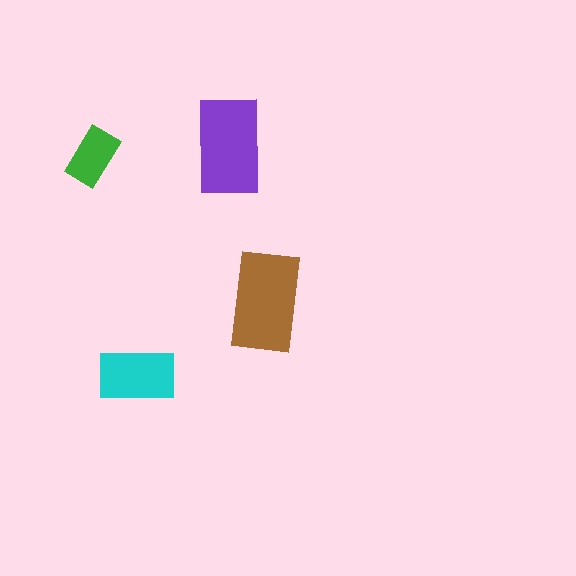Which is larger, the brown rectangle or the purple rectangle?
The brown one.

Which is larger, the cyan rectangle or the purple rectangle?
The purple one.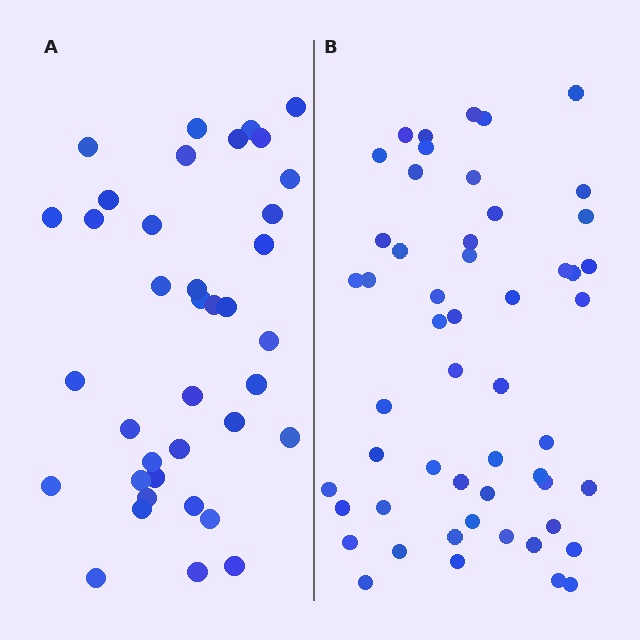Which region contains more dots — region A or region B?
Region B (the right region) has more dots.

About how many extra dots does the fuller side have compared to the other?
Region B has approximately 15 more dots than region A.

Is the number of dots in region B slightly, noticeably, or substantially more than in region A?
Region B has noticeably more, but not dramatically so. The ratio is roughly 1.4 to 1.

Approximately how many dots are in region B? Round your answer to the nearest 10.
About 50 dots. (The exact count is 53, which rounds to 50.)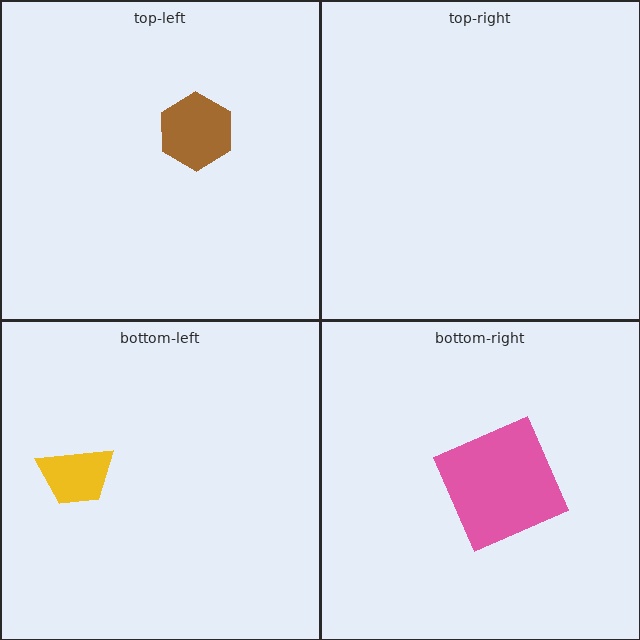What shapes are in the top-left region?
The brown hexagon.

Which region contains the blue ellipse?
The bottom-right region.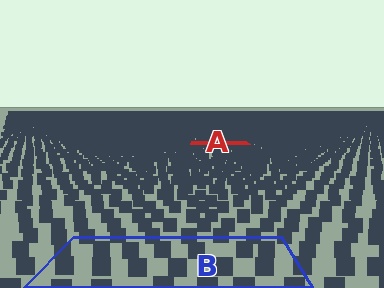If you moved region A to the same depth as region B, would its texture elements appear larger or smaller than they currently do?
They would appear larger. At a closer depth, the same texture elements are projected at a bigger on-screen size.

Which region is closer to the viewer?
Region B is closer. The texture elements there are larger and more spread out.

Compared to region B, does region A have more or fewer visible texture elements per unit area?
Region A has more texture elements per unit area — they are packed more densely because it is farther away.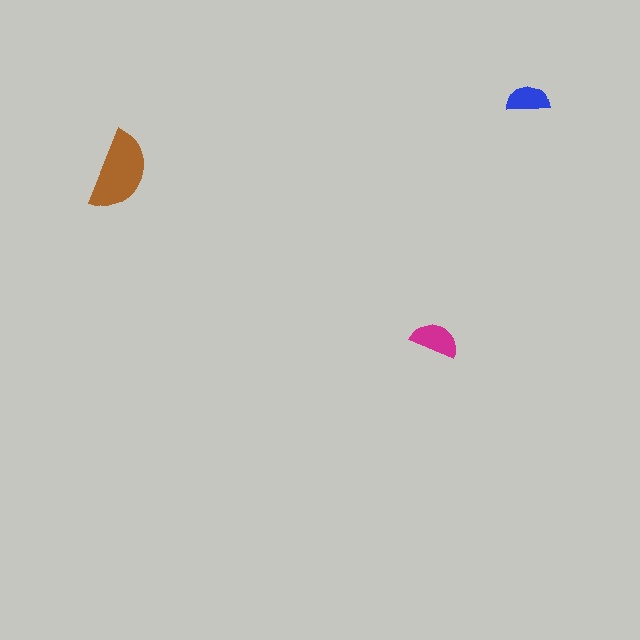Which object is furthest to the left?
The brown semicircle is leftmost.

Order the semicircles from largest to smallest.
the brown one, the magenta one, the blue one.